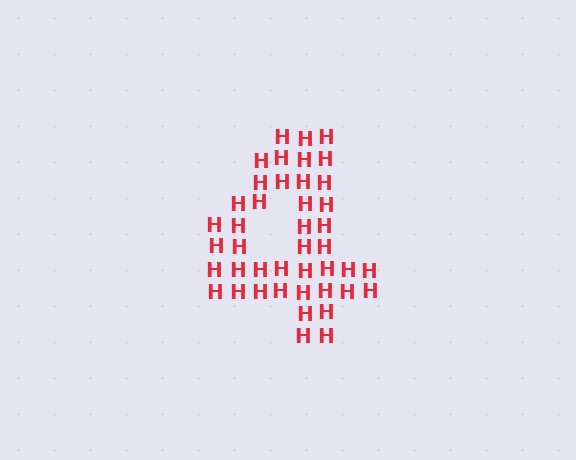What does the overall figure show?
The overall figure shows the digit 4.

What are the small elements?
The small elements are letter H's.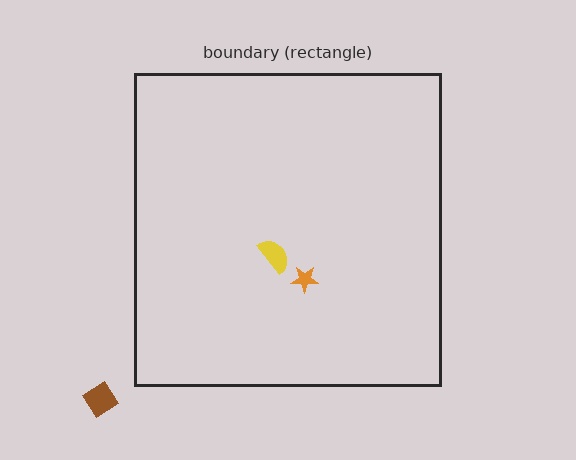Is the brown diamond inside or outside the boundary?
Outside.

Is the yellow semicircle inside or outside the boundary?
Inside.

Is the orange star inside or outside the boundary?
Inside.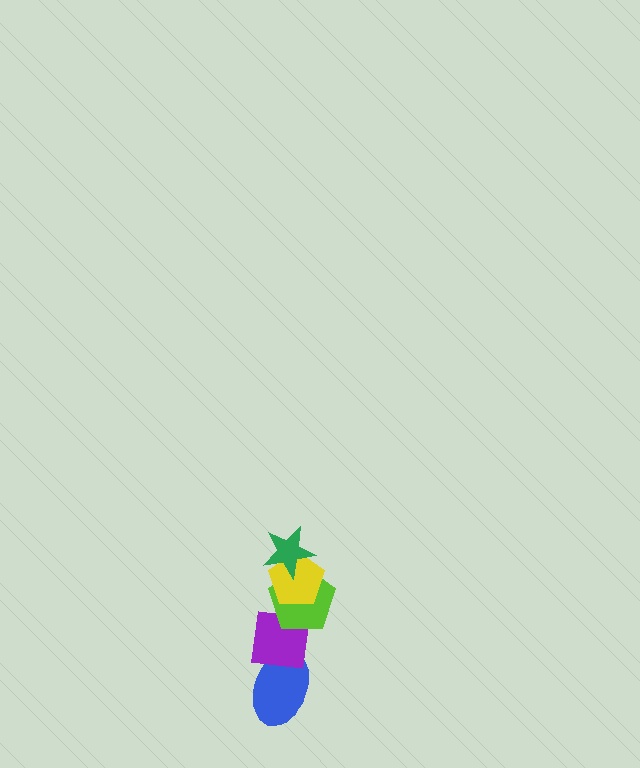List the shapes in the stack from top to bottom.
From top to bottom: the green star, the yellow pentagon, the lime pentagon, the purple square, the blue ellipse.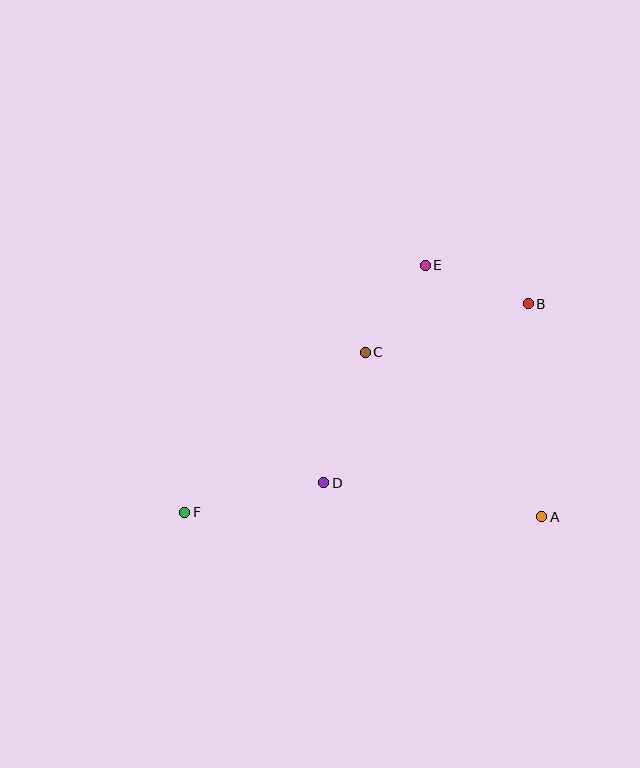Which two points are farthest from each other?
Points B and F are farthest from each other.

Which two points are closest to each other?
Points C and E are closest to each other.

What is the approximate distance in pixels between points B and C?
The distance between B and C is approximately 171 pixels.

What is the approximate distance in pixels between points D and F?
The distance between D and F is approximately 142 pixels.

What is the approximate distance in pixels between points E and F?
The distance between E and F is approximately 345 pixels.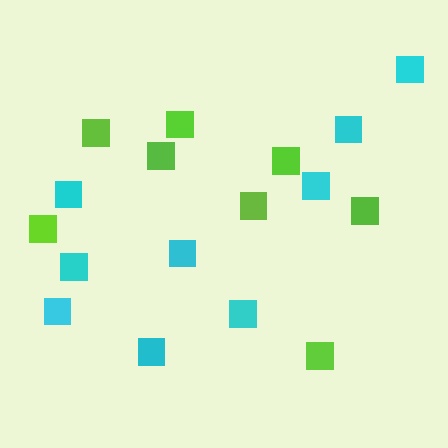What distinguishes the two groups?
There are 2 groups: one group of cyan squares (9) and one group of lime squares (8).